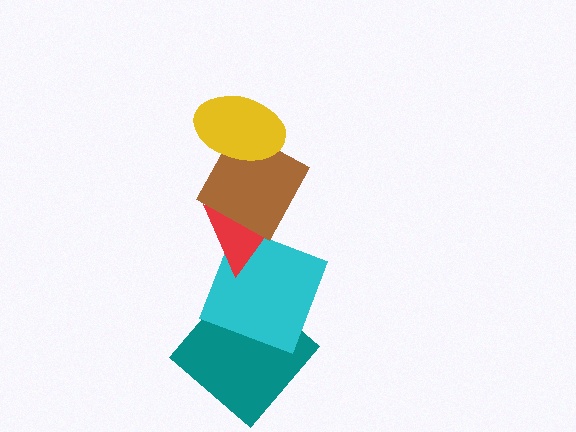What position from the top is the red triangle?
The red triangle is 3rd from the top.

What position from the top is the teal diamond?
The teal diamond is 5th from the top.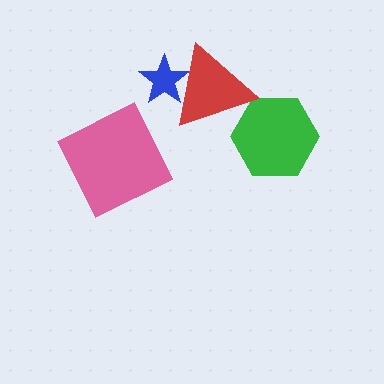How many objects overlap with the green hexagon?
1 object overlaps with the green hexagon.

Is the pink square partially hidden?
No, no other shape covers it.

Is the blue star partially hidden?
Yes, it is partially covered by another shape.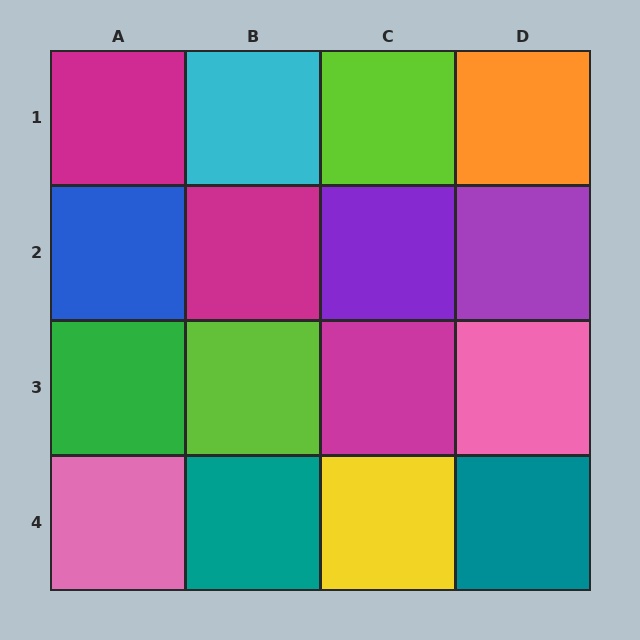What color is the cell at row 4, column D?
Teal.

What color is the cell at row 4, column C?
Yellow.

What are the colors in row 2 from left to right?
Blue, magenta, purple, purple.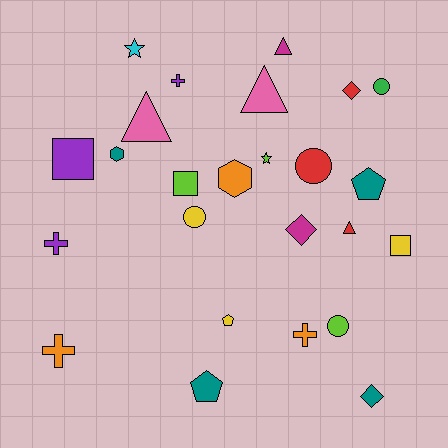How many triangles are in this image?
There are 4 triangles.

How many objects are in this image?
There are 25 objects.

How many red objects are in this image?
There are 3 red objects.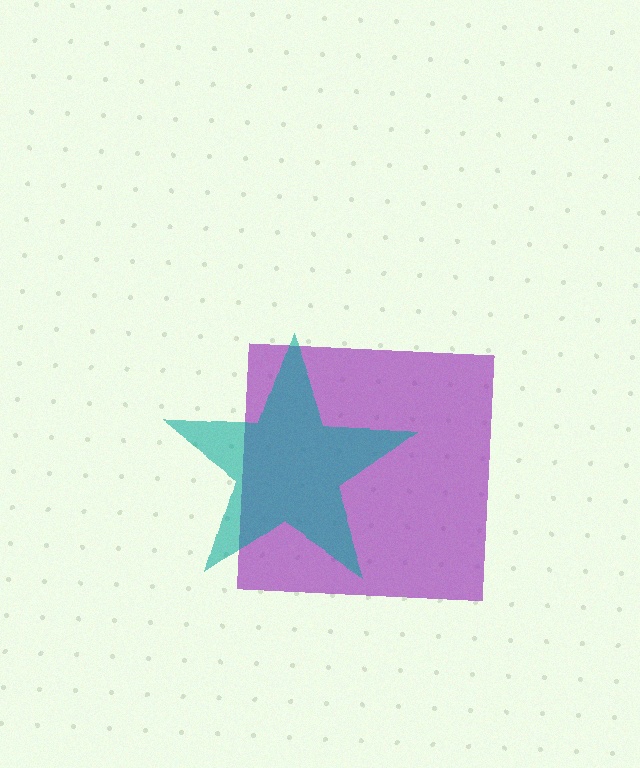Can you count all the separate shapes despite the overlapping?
Yes, there are 2 separate shapes.